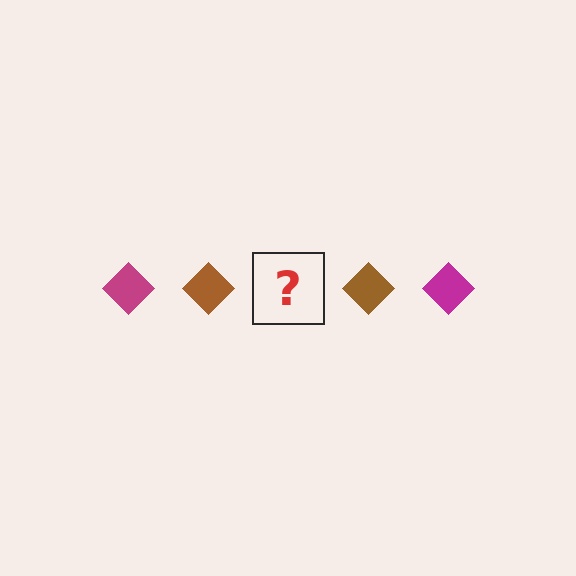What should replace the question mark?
The question mark should be replaced with a magenta diamond.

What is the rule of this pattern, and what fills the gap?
The rule is that the pattern cycles through magenta, brown diamonds. The gap should be filled with a magenta diamond.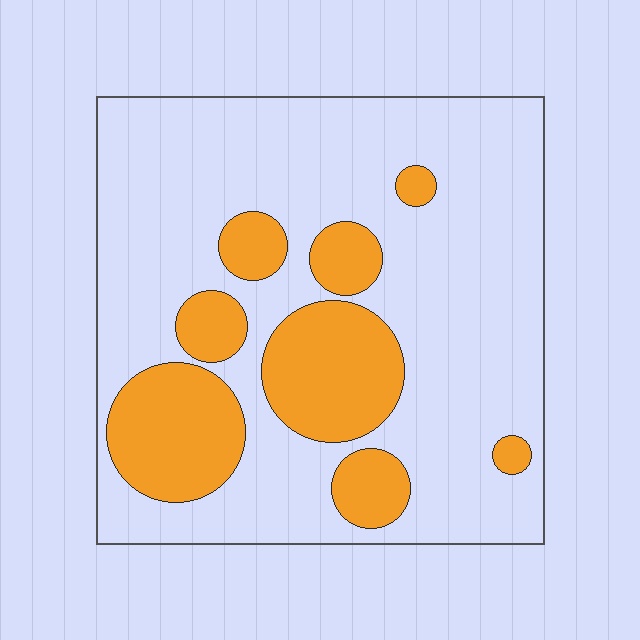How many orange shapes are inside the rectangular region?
8.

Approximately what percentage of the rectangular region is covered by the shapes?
Approximately 25%.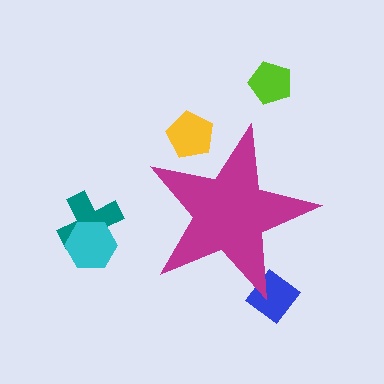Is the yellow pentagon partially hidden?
Yes, the yellow pentagon is partially hidden behind the magenta star.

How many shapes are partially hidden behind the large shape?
2 shapes are partially hidden.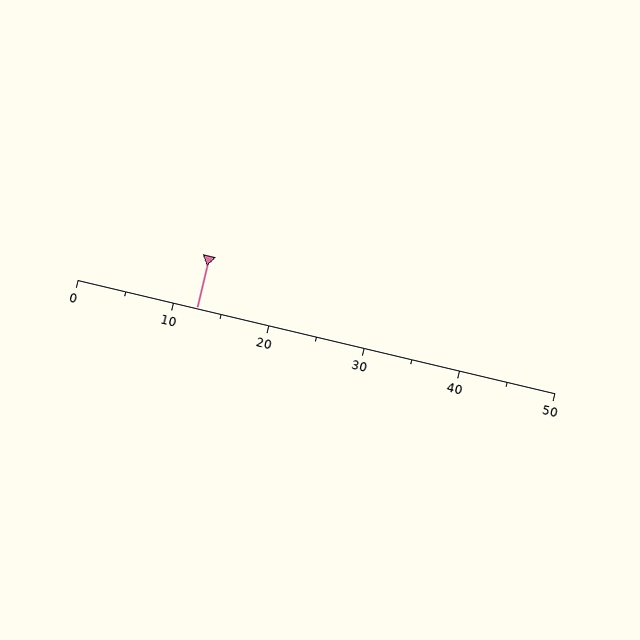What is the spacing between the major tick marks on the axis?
The major ticks are spaced 10 apart.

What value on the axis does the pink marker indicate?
The marker indicates approximately 12.5.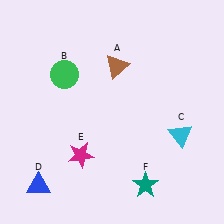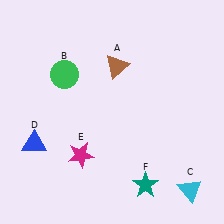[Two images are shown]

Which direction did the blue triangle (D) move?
The blue triangle (D) moved up.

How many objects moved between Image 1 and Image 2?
2 objects moved between the two images.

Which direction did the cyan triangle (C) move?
The cyan triangle (C) moved down.